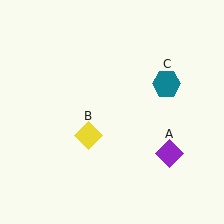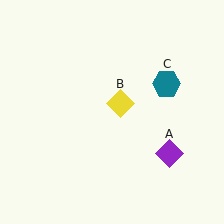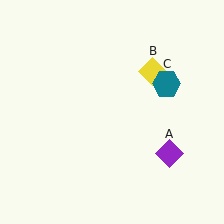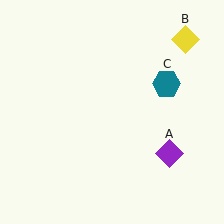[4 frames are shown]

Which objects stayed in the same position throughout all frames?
Purple diamond (object A) and teal hexagon (object C) remained stationary.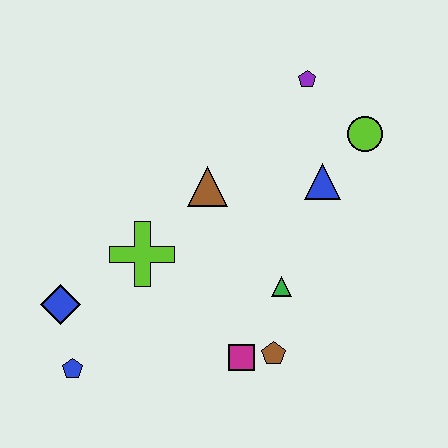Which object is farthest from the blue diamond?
The lime circle is farthest from the blue diamond.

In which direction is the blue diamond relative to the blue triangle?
The blue diamond is to the left of the blue triangle.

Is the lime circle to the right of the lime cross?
Yes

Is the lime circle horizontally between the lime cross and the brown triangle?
No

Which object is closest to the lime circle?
The blue triangle is closest to the lime circle.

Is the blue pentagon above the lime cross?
No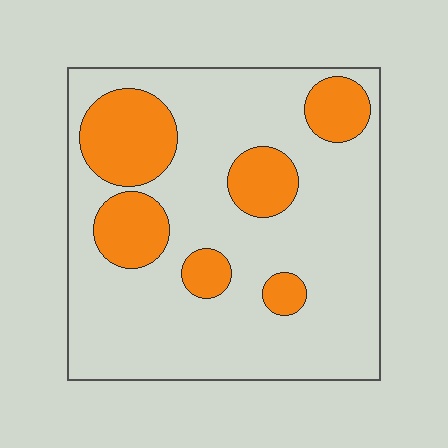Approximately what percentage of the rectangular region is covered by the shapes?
Approximately 25%.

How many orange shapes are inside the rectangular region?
6.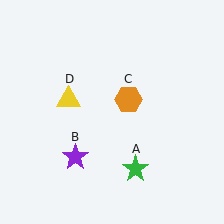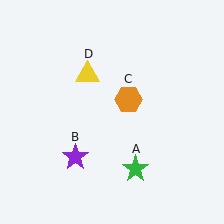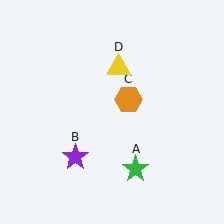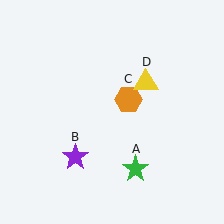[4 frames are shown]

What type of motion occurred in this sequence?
The yellow triangle (object D) rotated clockwise around the center of the scene.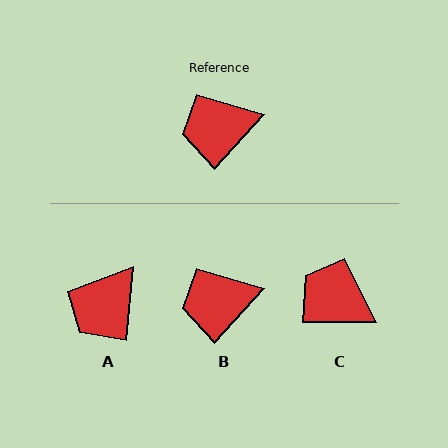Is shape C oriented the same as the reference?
No, it is off by about 47 degrees.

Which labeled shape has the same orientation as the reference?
B.